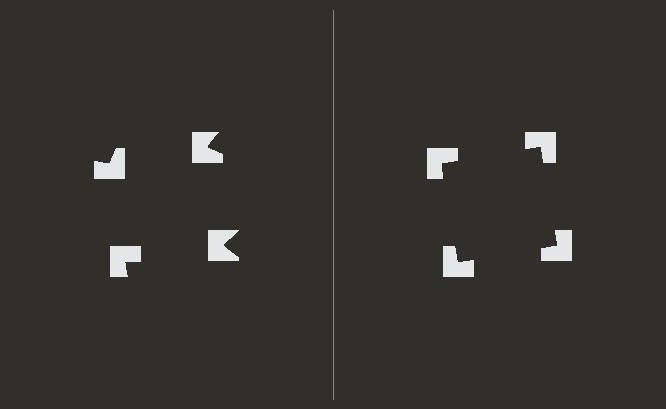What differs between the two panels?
The notched squares are positioned identically on both sides; only the wedge orientations differ. On the right they align to a square; on the left they are misaligned.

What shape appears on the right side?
An illusory square.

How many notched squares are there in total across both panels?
8 — 4 on each side.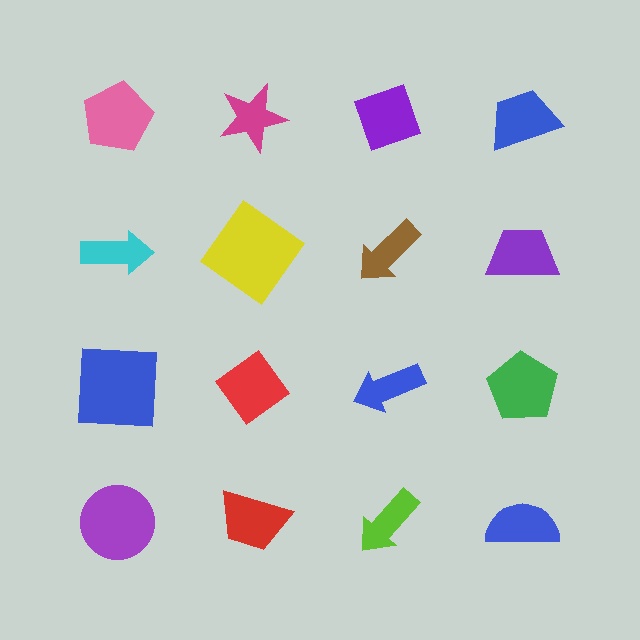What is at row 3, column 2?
A red diamond.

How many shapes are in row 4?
4 shapes.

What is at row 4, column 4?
A blue semicircle.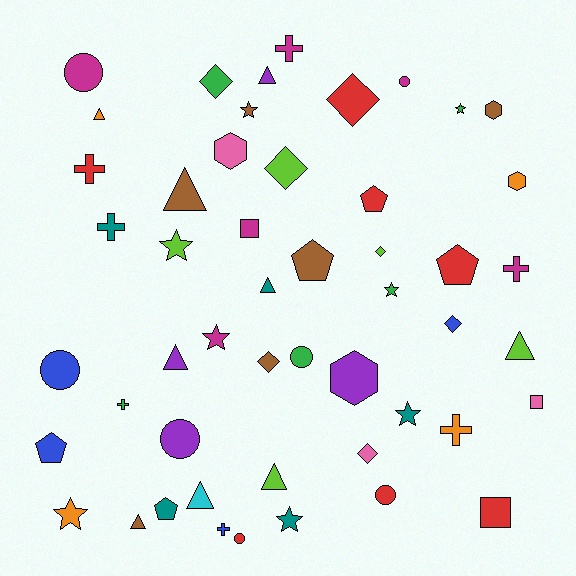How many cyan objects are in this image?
There is 1 cyan object.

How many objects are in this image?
There are 50 objects.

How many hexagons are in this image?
There are 4 hexagons.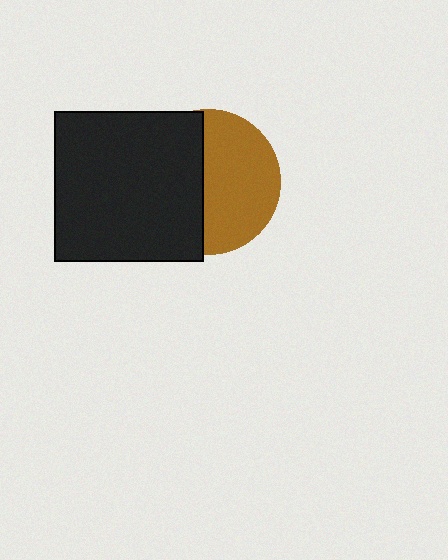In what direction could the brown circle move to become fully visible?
The brown circle could move right. That would shift it out from behind the black square entirely.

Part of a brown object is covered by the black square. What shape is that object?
It is a circle.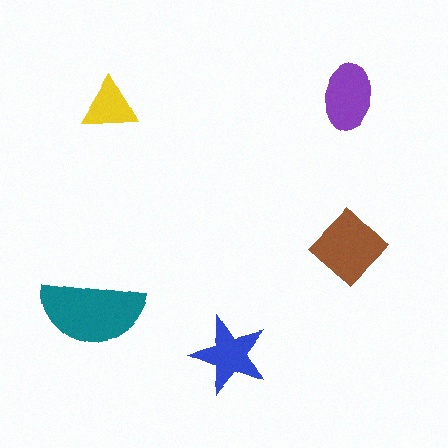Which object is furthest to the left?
The teal semicircle is leftmost.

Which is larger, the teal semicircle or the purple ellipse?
The teal semicircle.